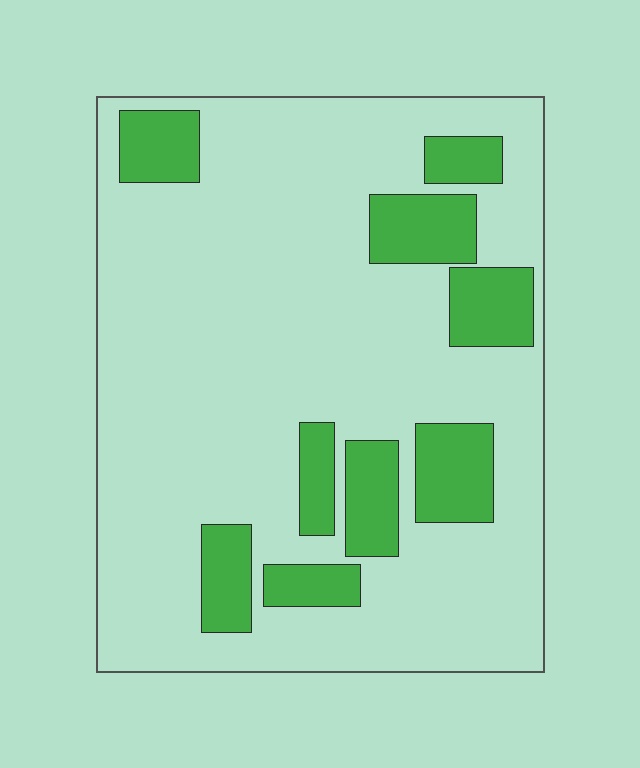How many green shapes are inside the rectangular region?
9.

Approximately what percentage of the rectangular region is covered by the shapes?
Approximately 20%.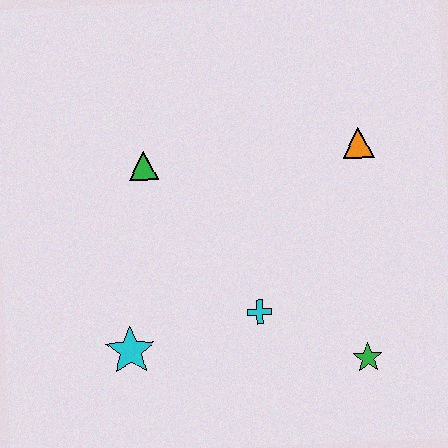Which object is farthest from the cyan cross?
The orange triangle is farthest from the cyan cross.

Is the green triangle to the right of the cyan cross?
No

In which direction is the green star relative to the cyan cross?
The green star is to the right of the cyan cross.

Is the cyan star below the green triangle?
Yes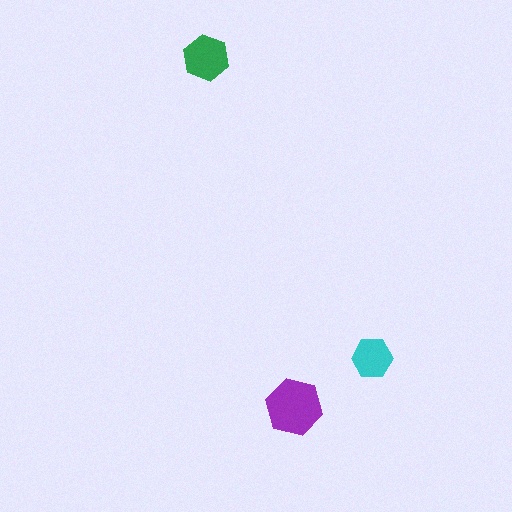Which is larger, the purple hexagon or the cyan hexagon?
The purple one.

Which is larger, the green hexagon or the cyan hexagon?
The green one.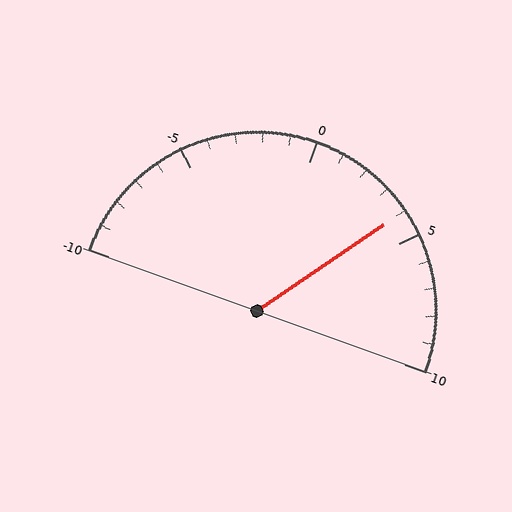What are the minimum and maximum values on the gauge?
The gauge ranges from -10 to 10.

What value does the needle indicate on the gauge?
The needle indicates approximately 4.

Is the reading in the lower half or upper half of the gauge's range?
The reading is in the upper half of the range (-10 to 10).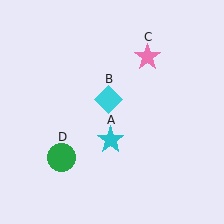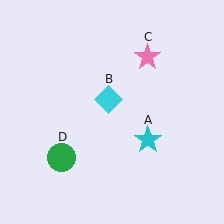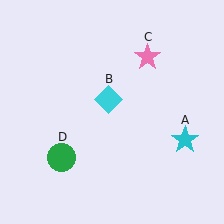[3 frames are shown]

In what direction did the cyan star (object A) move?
The cyan star (object A) moved right.